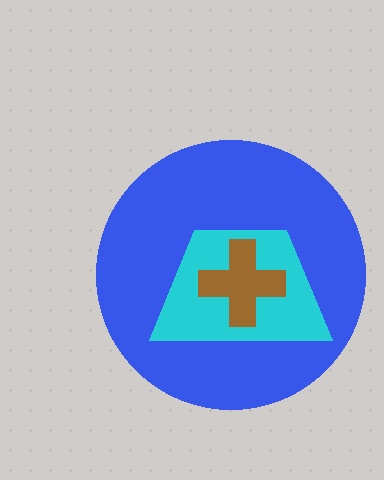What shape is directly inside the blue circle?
The cyan trapezoid.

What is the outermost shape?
The blue circle.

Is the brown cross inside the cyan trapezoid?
Yes.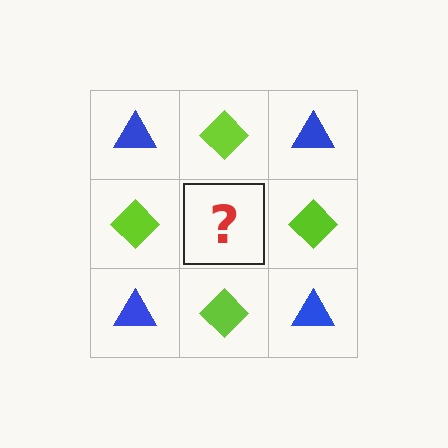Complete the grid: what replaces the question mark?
The question mark should be replaced with a blue triangle.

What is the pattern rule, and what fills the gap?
The rule is that it alternates blue triangle and lime diamond in a checkerboard pattern. The gap should be filled with a blue triangle.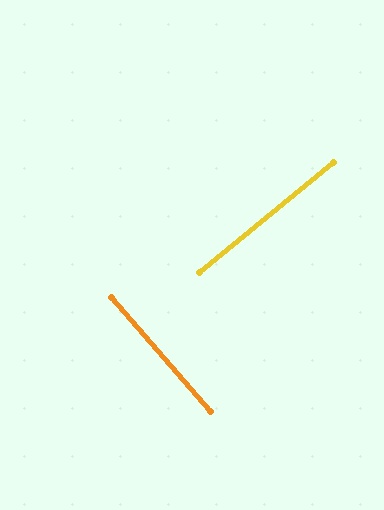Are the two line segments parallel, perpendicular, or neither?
Perpendicular — they meet at approximately 88°.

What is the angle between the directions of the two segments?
Approximately 88 degrees.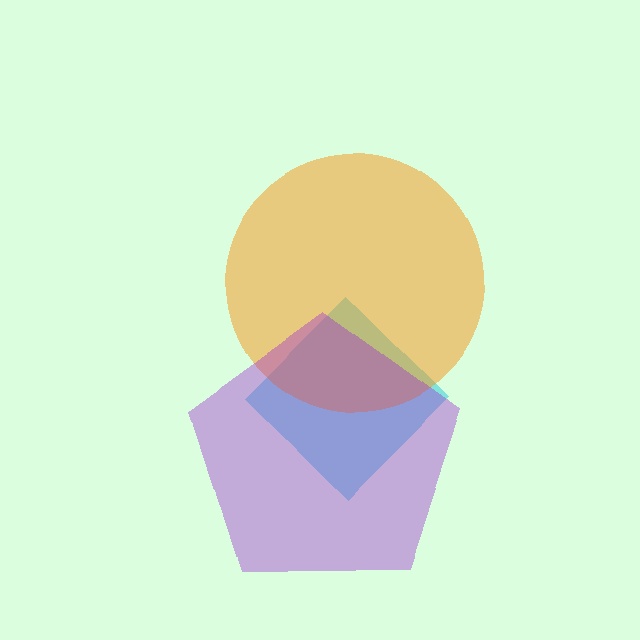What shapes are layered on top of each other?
The layered shapes are: a cyan diamond, an orange circle, a purple pentagon.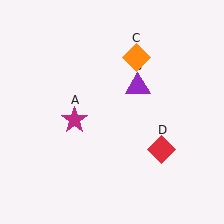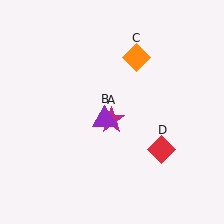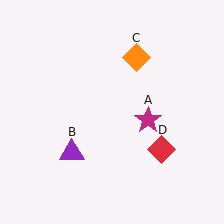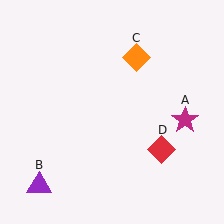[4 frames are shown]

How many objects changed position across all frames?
2 objects changed position: magenta star (object A), purple triangle (object B).